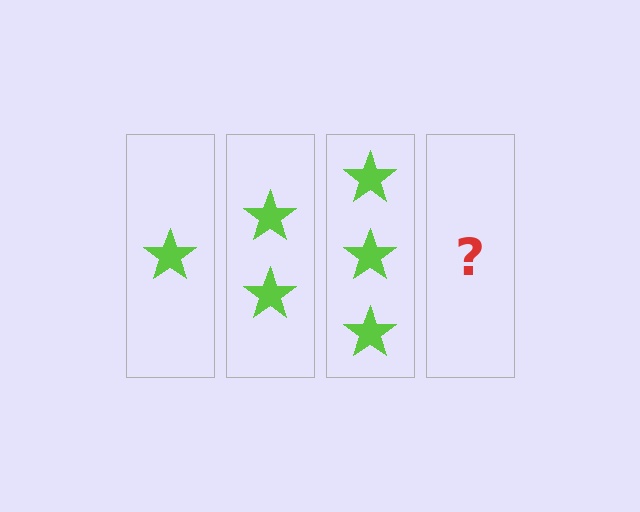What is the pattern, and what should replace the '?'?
The pattern is that each step adds one more star. The '?' should be 4 stars.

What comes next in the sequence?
The next element should be 4 stars.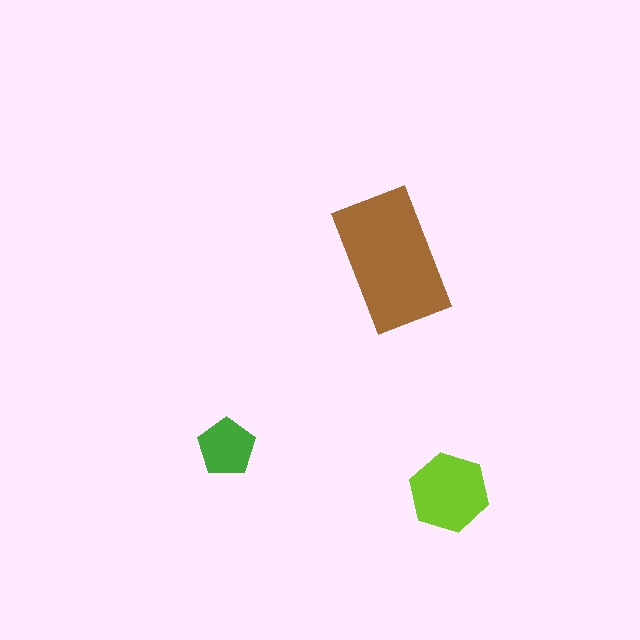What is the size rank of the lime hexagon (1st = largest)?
2nd.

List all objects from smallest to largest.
The green pentagon, the lime hexagon, the brown rectangle.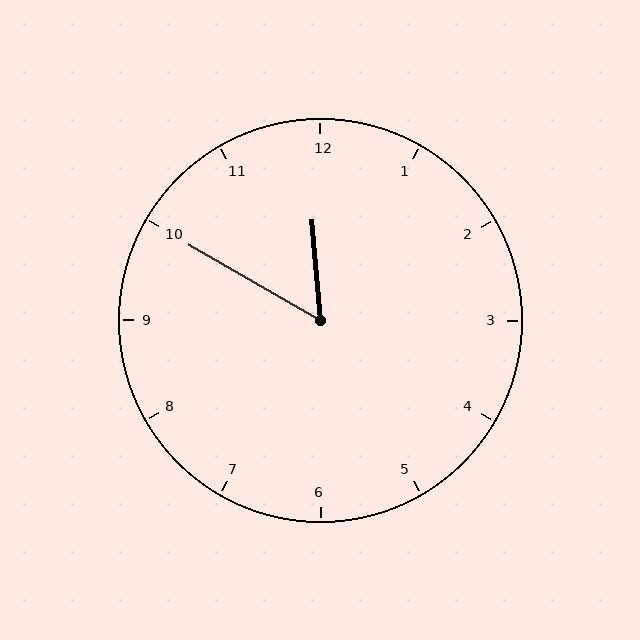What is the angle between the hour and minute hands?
Approximately 55 degrees.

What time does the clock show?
11:50.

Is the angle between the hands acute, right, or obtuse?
It is acute.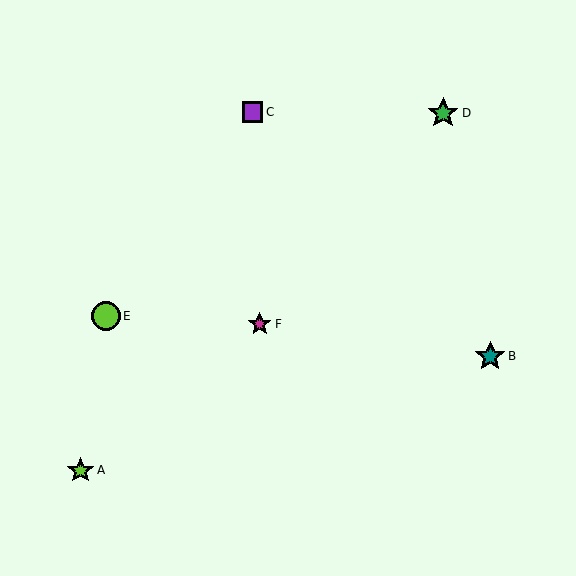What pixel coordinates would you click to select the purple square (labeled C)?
Click at (252, 112) to select the purple square C.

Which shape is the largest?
The green star (labeled D) is the largest.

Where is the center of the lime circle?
The center of the lime circle is at (106, 316).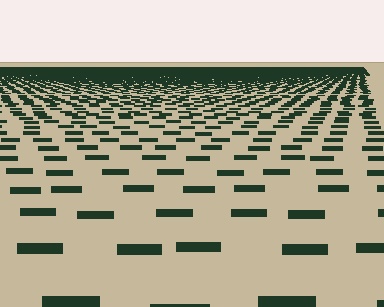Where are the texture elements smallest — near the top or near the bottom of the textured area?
Near the top.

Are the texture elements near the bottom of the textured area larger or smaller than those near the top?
Larger. Near the bottom, elements are closer to the viewer and appear at a bigger on-screen size.